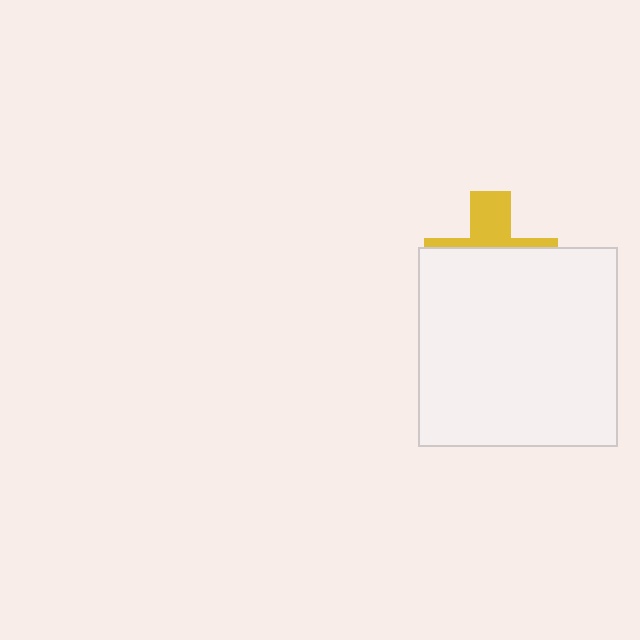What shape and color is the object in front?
The object in front is a white square.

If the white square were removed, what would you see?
You would see the complete yellow cross.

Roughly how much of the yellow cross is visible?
A small part of it is visible (roughly 34%).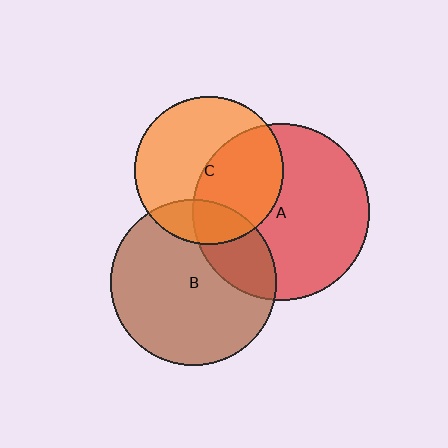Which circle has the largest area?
Circle A (red).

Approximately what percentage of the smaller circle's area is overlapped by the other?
Approximately 20%.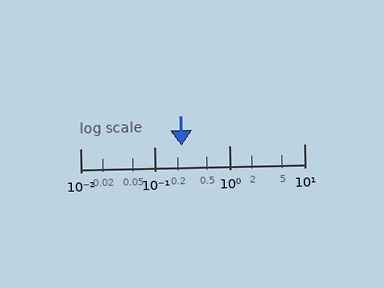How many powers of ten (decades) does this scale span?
The scale spans 3 decades, from 0.01 to 10.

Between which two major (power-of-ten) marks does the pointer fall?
The pointer is between 0.1 and 1.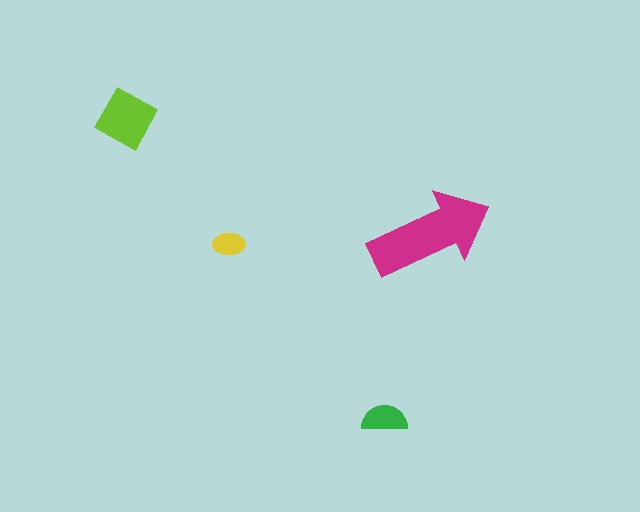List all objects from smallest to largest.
The yellow ellipse, the green semicircle, the lime diamond, the magenta arrow.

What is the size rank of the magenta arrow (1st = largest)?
1st.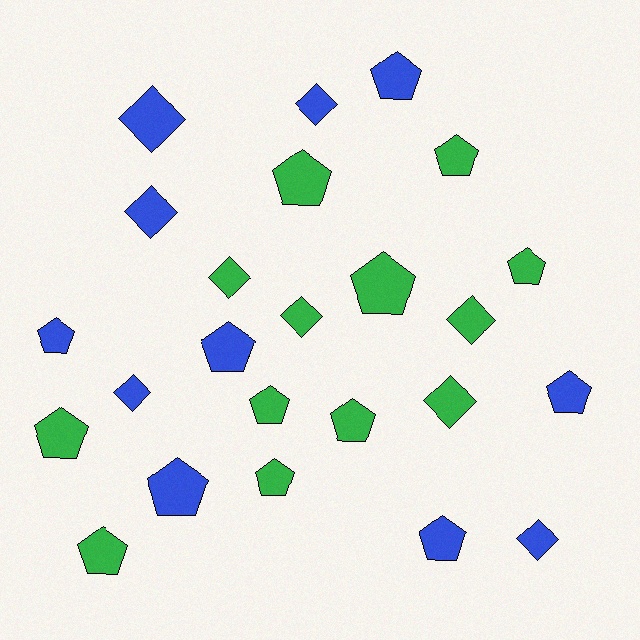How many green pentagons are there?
There are 9 green pentagons.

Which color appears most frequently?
Green, with 13 objects.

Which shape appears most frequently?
Pentagon, with 15 objects.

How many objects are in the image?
There are 24 objects.